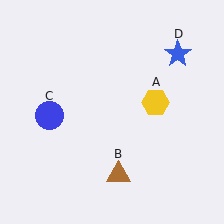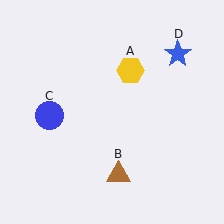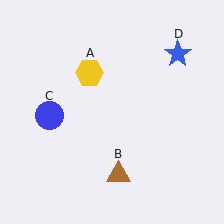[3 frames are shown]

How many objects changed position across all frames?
1 object changed position: yellow hexagon (object A).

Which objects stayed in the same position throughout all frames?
Brown triangle (object B) and blue circle (object C) and blue star (object D) remained stationary.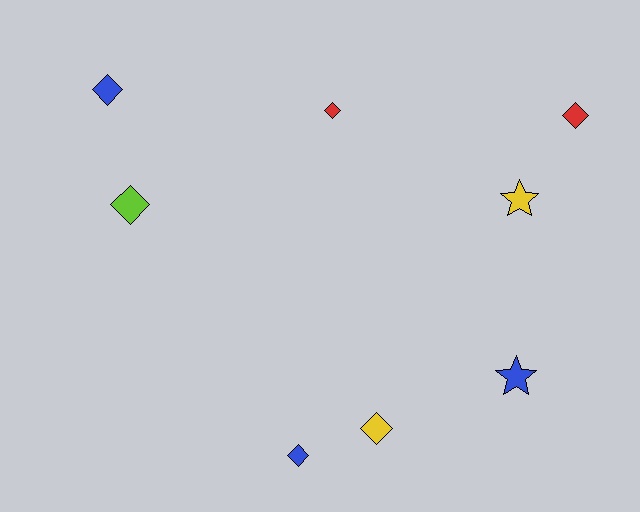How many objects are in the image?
There are 8 objects.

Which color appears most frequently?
Blue, with 3 objects.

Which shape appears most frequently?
Diamond, with 6 objects.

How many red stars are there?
There are no red stars.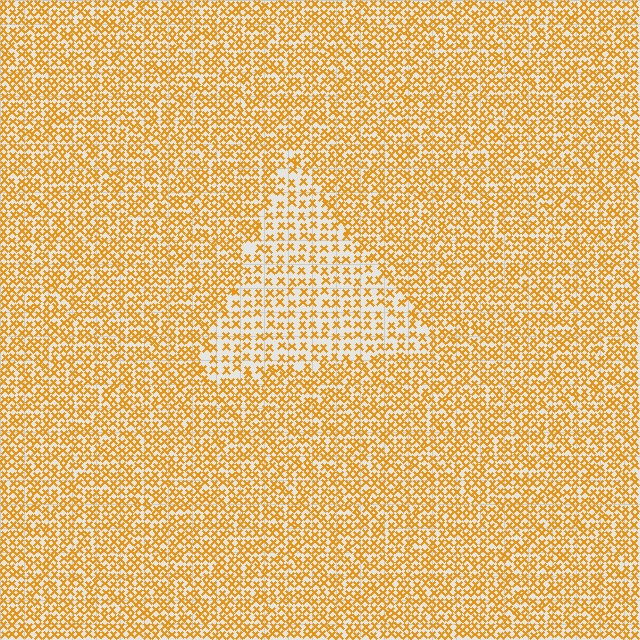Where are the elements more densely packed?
The elements are more densely packed outside the triangle boundary.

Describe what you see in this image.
The image contains small orange elements arranged at two different densities. A triangle-shaped region is visible where the elements are less densely packed than the surrounding area.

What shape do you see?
I see a triangle.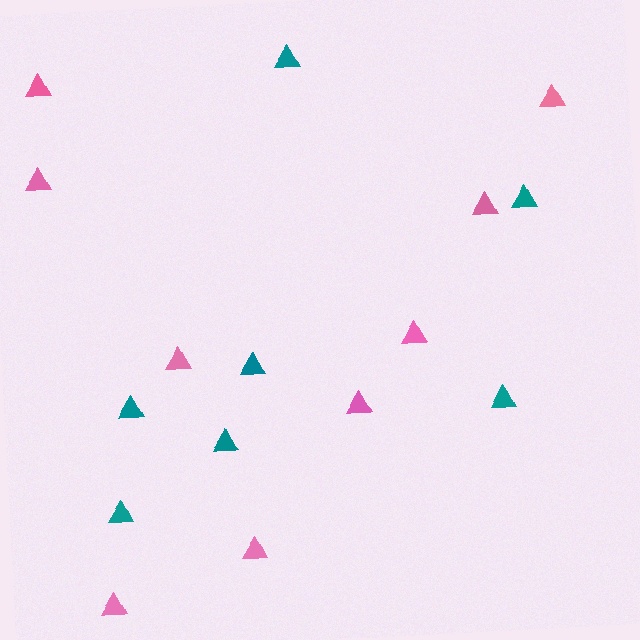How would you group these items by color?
There are 2 groups: one group of teal triangles (7) and one group of pink triangles (9).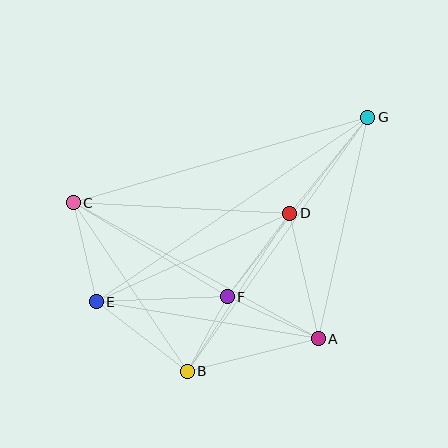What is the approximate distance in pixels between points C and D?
The distance between C and D is approximately 217 pixels.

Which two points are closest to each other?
Points B and F are closest to each other.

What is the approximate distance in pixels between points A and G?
The distance between A and G is approximately 227 pixels.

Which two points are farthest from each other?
Points E and G are farthest from each other.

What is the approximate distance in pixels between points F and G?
The distance between F and G is approximately 228 pixels.